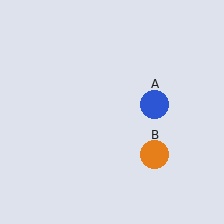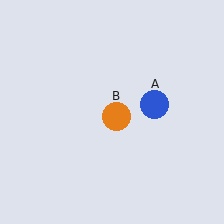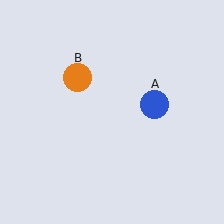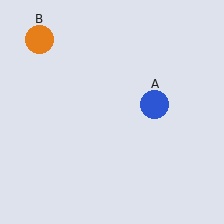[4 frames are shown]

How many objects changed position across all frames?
1 object changed position: orange circle (object B).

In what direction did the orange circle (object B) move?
The orange circle (object B) moved up and to the left.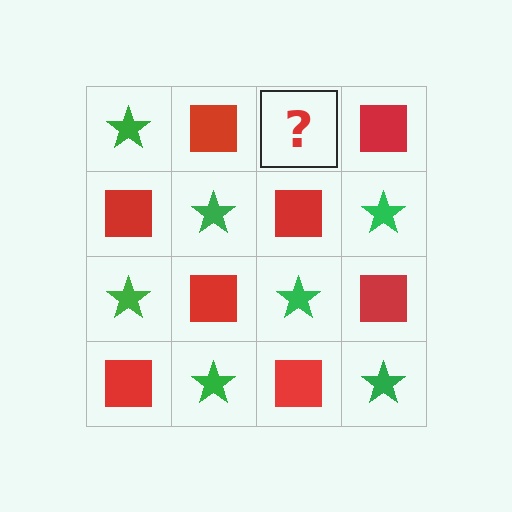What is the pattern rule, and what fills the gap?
The rule is that it alternates green star and red square in a checkerboard pattern. The gap should be filled with a green star.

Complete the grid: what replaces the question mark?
The question mark should be replaced with a green star.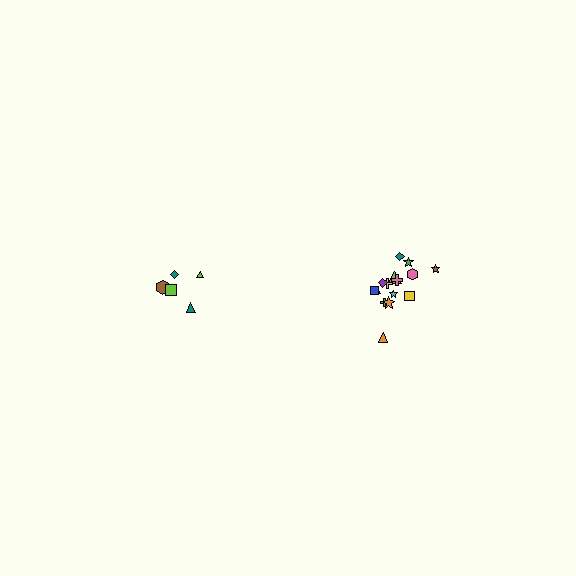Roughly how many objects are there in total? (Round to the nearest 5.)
Roughly 20 objects in total.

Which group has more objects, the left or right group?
The right group.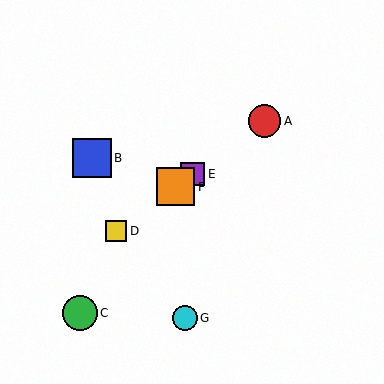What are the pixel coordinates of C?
Object C is at (80, 313).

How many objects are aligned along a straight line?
4 objects (A, D, E, F) are aligned along a straight line.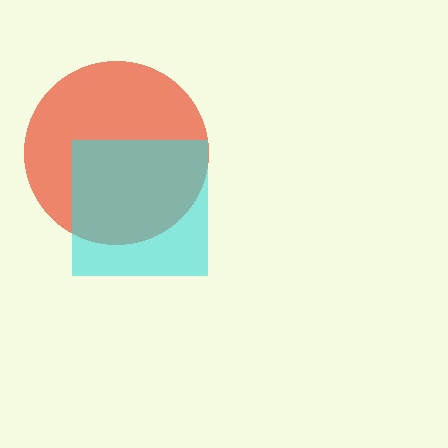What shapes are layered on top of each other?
The layered shapes are: a red circle, a cyan square.